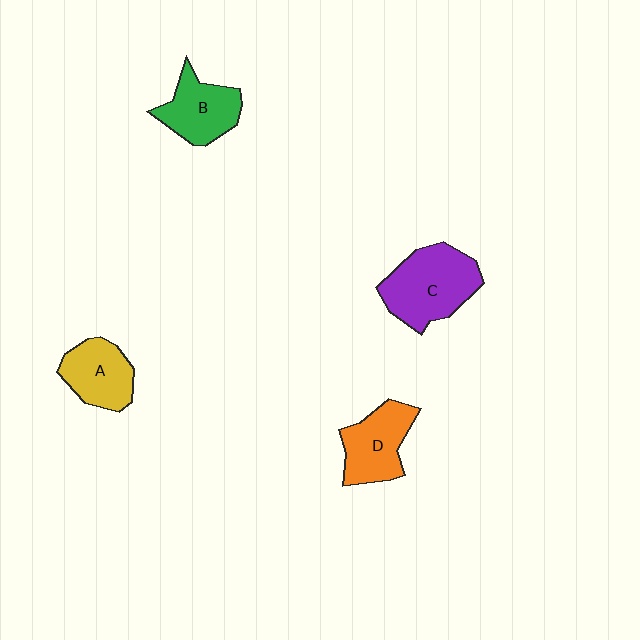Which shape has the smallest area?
Shape A (yellow).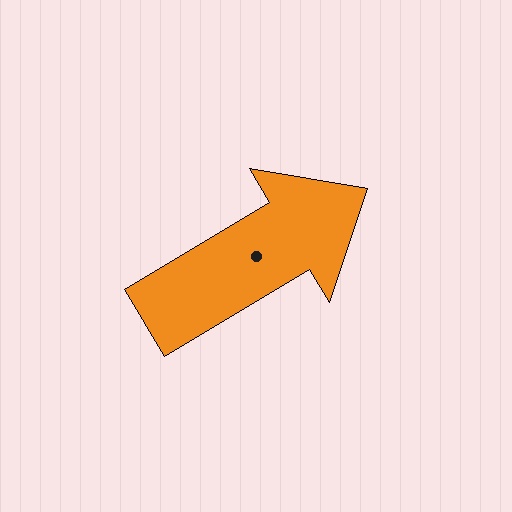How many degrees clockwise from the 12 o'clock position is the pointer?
Approximately 59 degrees.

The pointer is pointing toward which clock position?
Roughly 2 o'clock.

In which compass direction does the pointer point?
Northeast.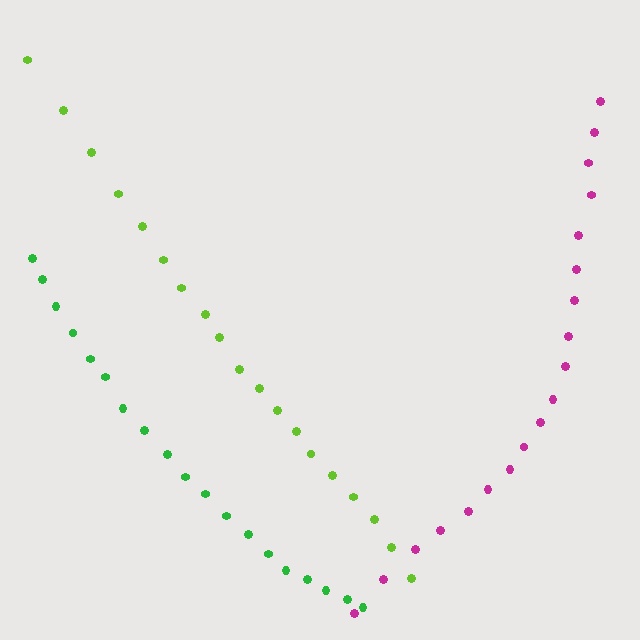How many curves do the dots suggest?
There are 3 distinct paths.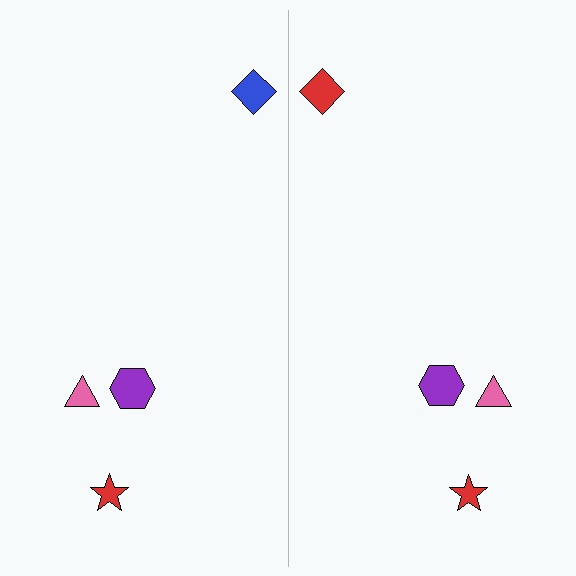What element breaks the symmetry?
The red diamond on the right side breaks the symmetry — its mirror counterpart is blue.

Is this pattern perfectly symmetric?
No, the pattern is not perfectly symmetric. The red diamond on the right side breaks the symmetry — its mirror counterpart is blue.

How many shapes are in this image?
There are 8 shapes in this image.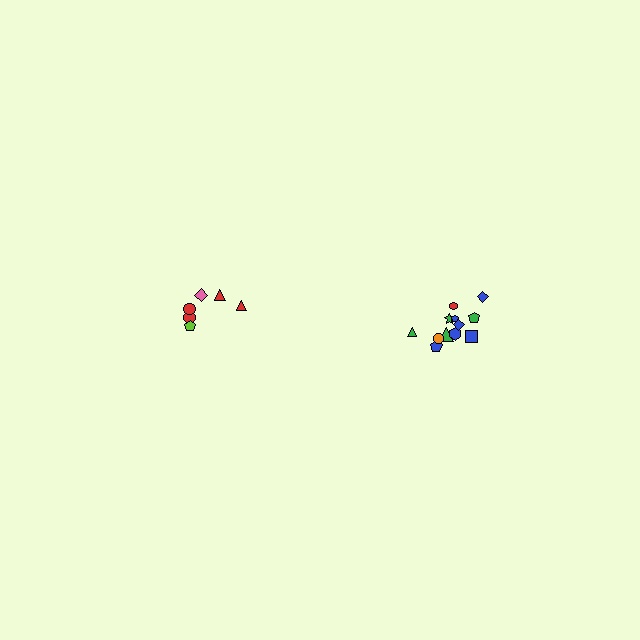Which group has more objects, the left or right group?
The right group.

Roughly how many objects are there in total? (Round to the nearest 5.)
Roughly 20 objects in total.